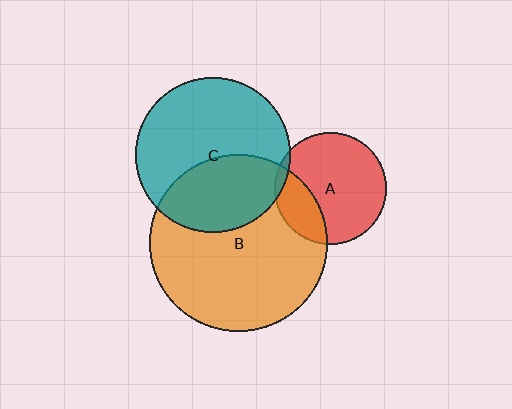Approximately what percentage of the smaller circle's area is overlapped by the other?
Approximately 5%.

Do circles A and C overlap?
Yes.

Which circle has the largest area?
Circle B (orange).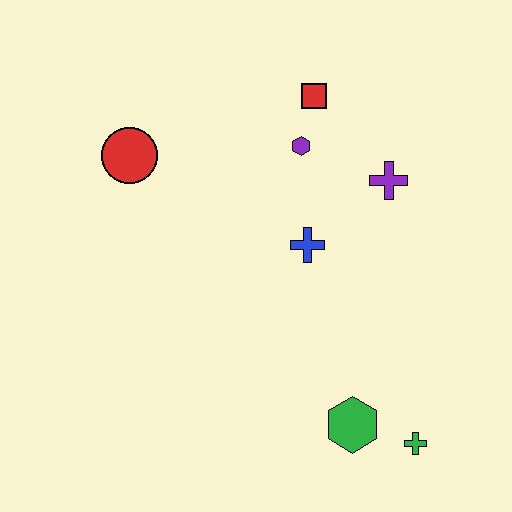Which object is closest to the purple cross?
The purple hexagon is closest to the purple cross.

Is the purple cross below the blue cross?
No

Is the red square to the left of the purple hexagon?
No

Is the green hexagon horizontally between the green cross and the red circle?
Yes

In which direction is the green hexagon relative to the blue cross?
The green hexagon is below the blue cross.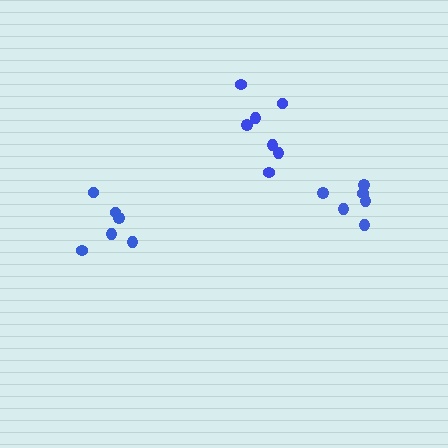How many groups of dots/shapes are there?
There are 3 groups.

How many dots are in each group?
Group 1: 6 dots, Group 2: 7 dots, Group 3: 6 dots (19 total).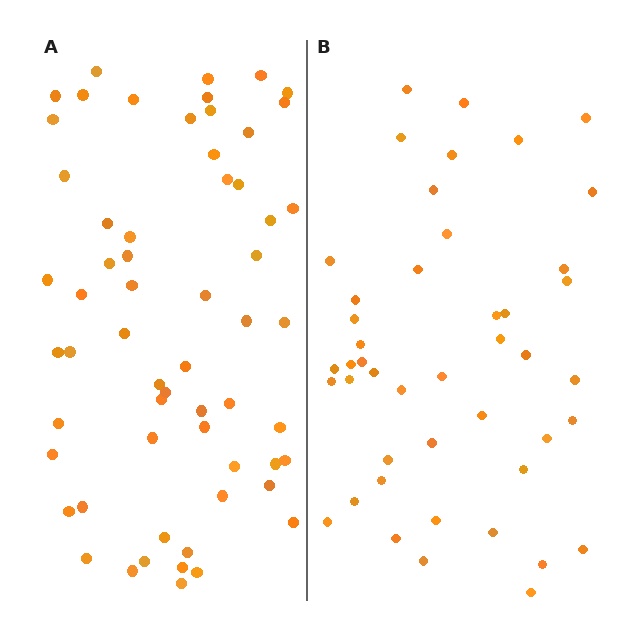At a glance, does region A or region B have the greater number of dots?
Region A (the left region) has more dots.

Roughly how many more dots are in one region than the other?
Region A has approximately 15 more dots than region B.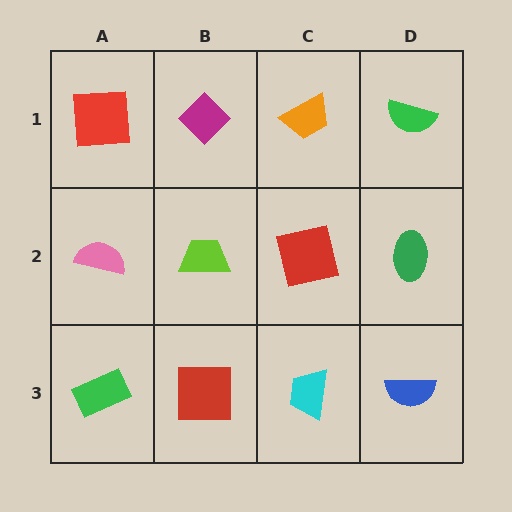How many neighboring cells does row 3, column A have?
2.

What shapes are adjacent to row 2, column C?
An orange trapezoid (row 1, column C), a cyan trapezoid (row 3, column C), a lime trapezoid (row 2, column B), a green ellipse (row 2, column D).